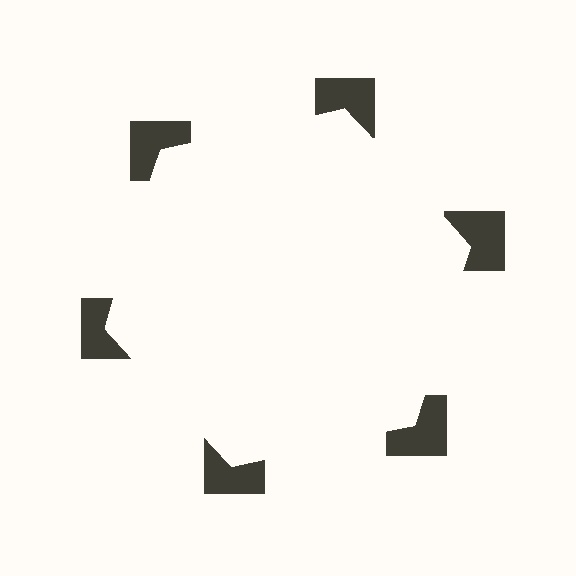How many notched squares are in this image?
There are 6 — one at each vertex of the illusory hexagon.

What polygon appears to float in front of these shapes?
An illusory hexagon — its edges are inferred from the aligned wedge cuts in the notched squares, not physically drawn.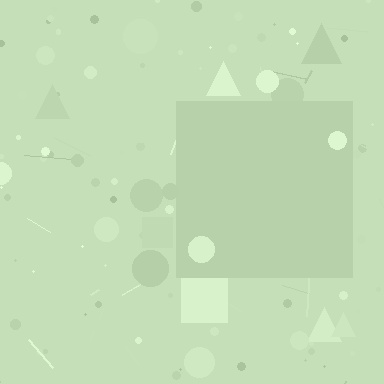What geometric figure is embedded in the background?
A square is embedded in the background.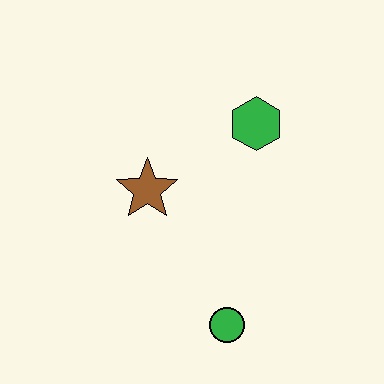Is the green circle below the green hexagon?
Yes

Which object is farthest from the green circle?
The green hexagon is farthest from the green circle.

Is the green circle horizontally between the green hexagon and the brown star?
Yes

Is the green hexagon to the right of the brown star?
Yes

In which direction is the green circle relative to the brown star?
The green circle is below the brown star.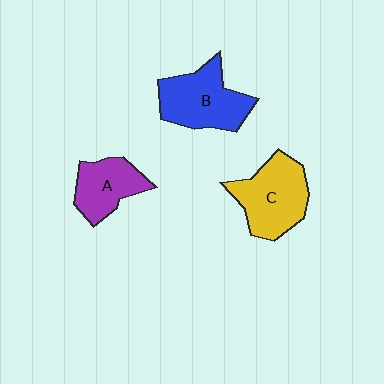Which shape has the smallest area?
Shape A (purple).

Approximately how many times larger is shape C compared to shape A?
Approximately 1.4 times.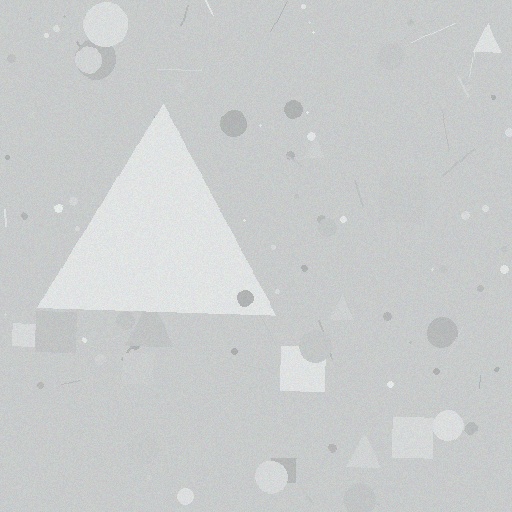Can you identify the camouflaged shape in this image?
The camouflaged shape is a triangle.